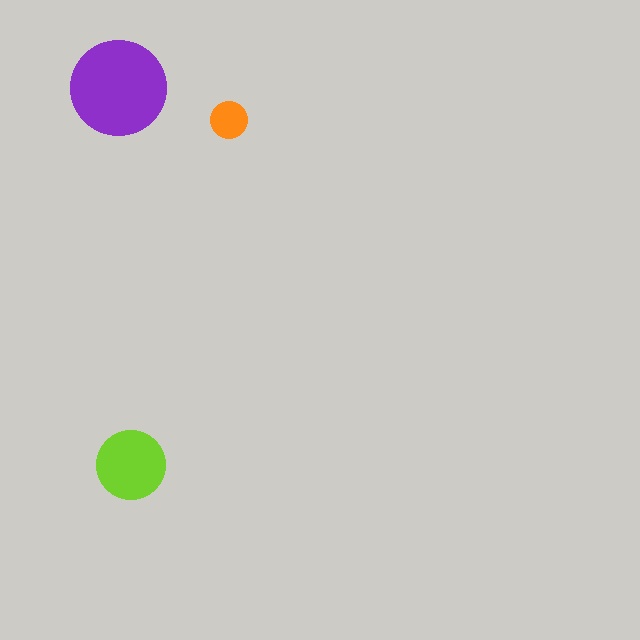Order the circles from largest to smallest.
the purple one, the lime one, the orange one.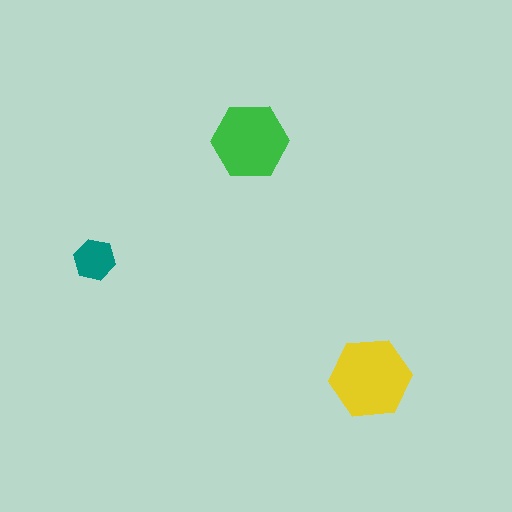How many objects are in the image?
There are 3 objects in the image.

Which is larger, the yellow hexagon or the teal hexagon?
The yellow one.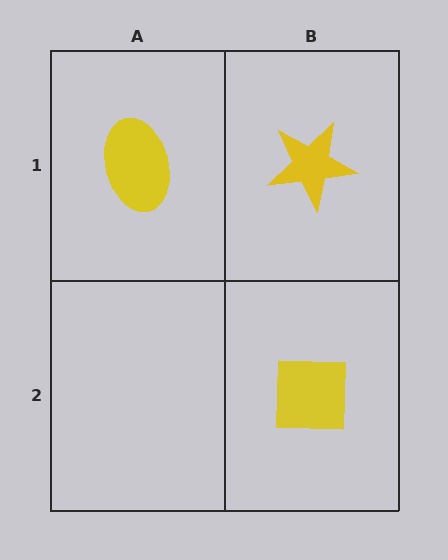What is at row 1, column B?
A yellow star.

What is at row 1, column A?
A yellow ellipse.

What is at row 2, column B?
A yellow square.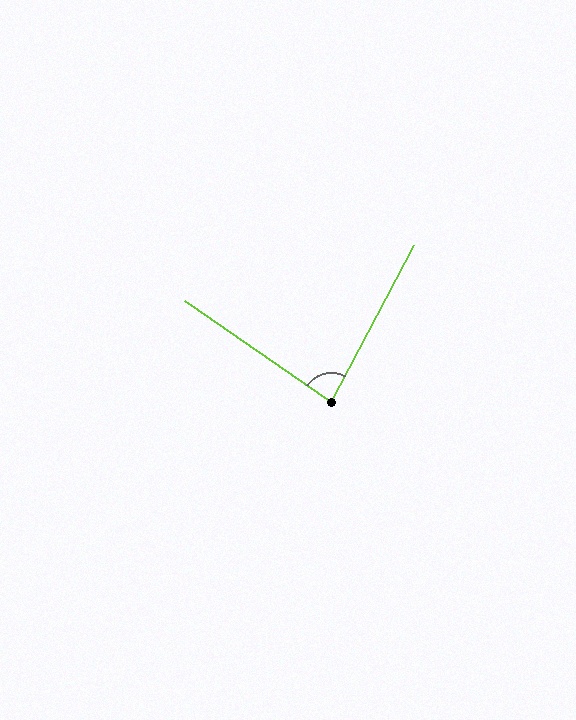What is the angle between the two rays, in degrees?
Approximately 83 degrees.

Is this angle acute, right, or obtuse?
It is acute.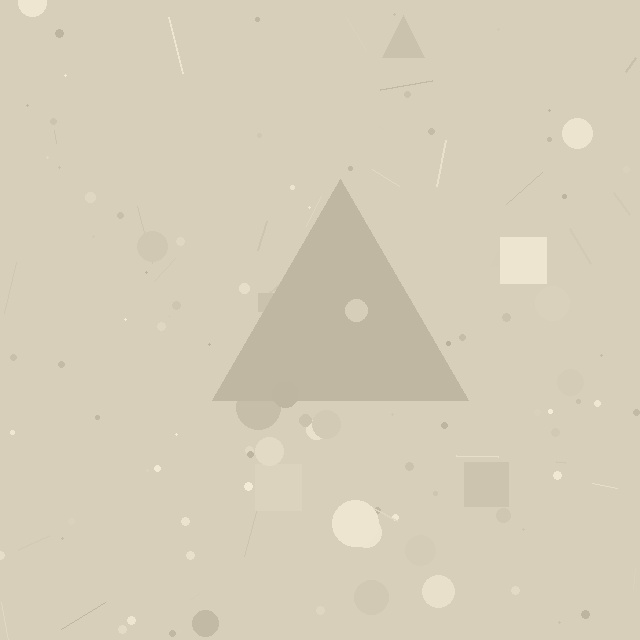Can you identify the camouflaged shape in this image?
The camouflaged shape is a triangle.